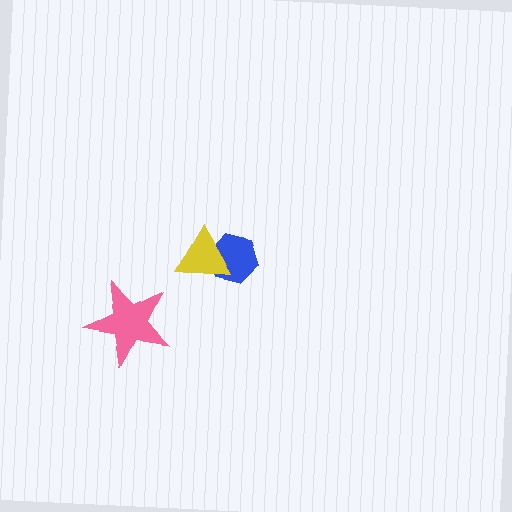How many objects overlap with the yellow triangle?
1 object overlaps with the yellow triangle.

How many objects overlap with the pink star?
0 objects overlap with the pink star.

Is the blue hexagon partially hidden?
Yes, it is partially covered by another shape.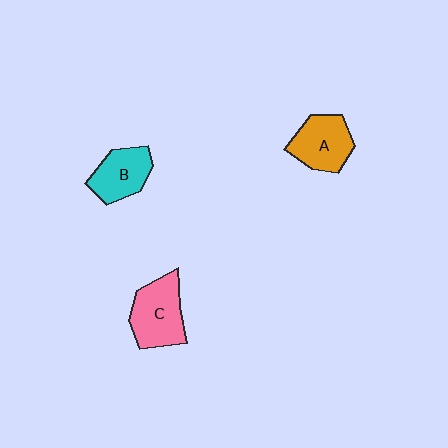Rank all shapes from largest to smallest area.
From largest to smallest: C (pink), A (orange), B (cyan).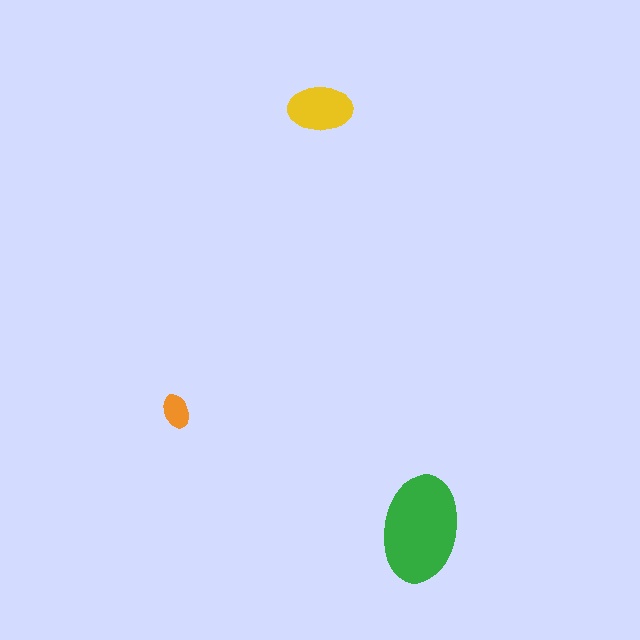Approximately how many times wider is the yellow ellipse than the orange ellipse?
About 2 times wider.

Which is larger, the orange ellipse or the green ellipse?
The green one.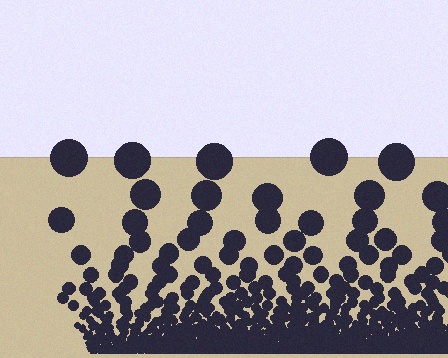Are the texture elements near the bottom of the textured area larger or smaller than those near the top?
Smaller. The gradient is inverted — elements near the bottom are smaller and denser.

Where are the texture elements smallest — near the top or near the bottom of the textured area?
Near the bottom.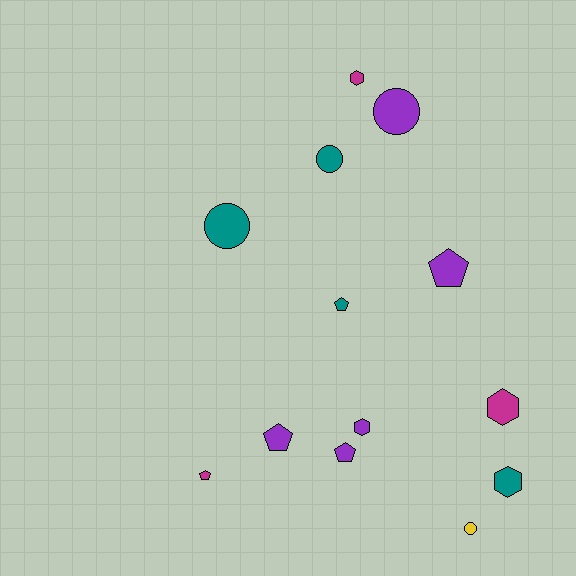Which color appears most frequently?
Purple, with 5 objects.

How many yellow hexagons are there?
There are no yellow hexagons.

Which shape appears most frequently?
Pentagon, with 5 objects.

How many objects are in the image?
There are 13 objects.